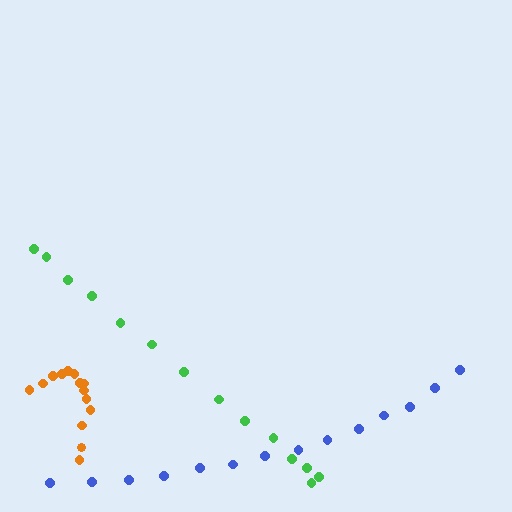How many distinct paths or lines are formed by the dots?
There are 3 distinct paths.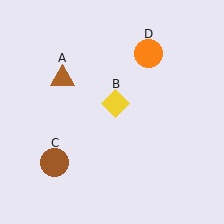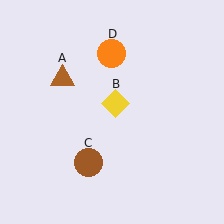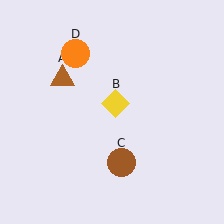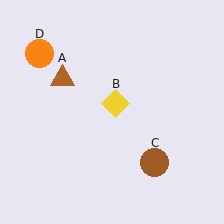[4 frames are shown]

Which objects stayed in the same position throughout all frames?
Brown triangle (object A) and yellow diamond (object B) remained stationary.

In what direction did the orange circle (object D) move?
The orange circle (object D) moved left.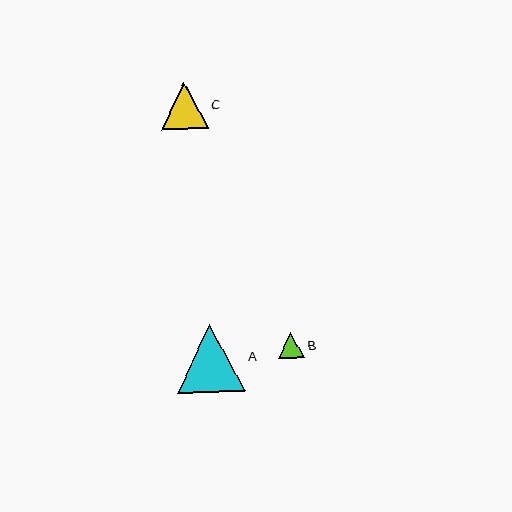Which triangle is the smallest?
Triangle B is the smallest with a size of approximately 26 pixels.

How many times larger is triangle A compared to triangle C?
Triangle A is approximately 1.4 times the size of triangle C.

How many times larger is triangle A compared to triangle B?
Triangle A is approximately 2.6 times the size of triangle B.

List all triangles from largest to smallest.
From largest to smallest: A, C, B.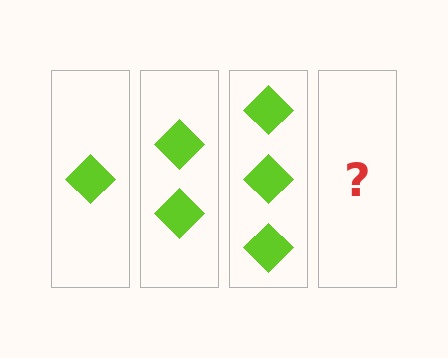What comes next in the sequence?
The next element should be 4 diamonds.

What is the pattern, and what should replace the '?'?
The pattern is that each step adds one more diamond. The '?' should be 4 diamonds.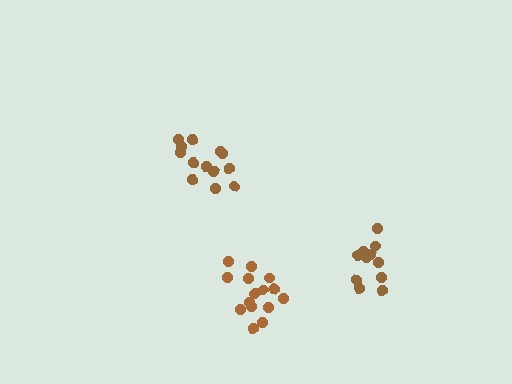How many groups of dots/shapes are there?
There are 3 groups.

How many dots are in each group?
Group 1: 13 dots, Group 2: 15 dots, Group 3: 11 dots (39 total).